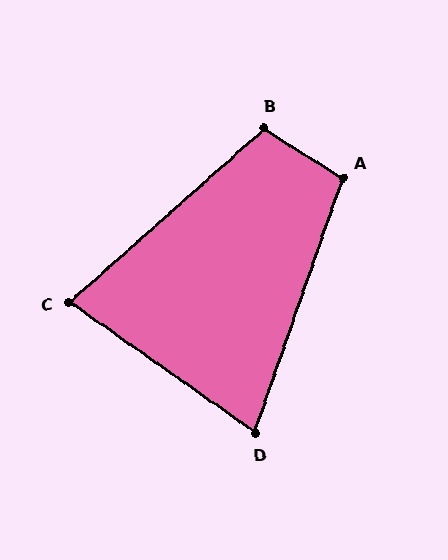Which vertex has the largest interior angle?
B, at approximately 106 degrees.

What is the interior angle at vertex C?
Approximately 77 degrees (acute).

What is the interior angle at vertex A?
Approximately 103 degrees (obtuse).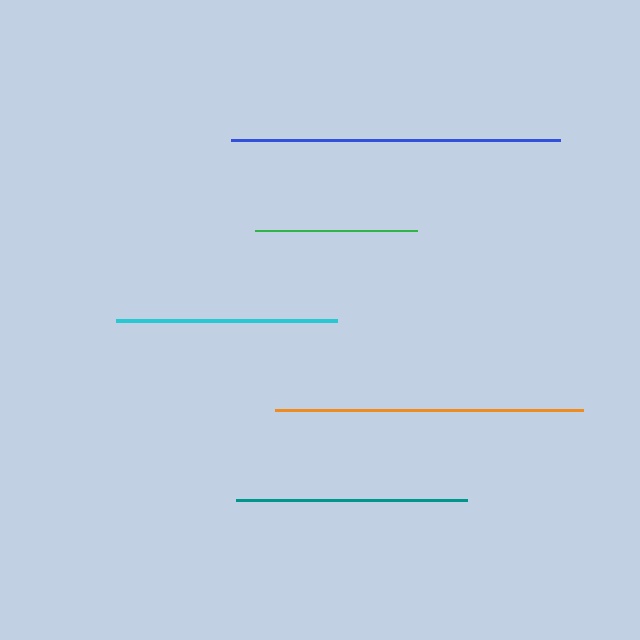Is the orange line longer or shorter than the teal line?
The orange line is longer than the teal line.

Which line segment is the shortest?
The green line is the shortest at approximately 162 pixels.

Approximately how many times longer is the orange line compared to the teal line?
The orange line is approximately 1.3 times the length of the teal line.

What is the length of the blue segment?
The blue segment is approximately 329 pixels long.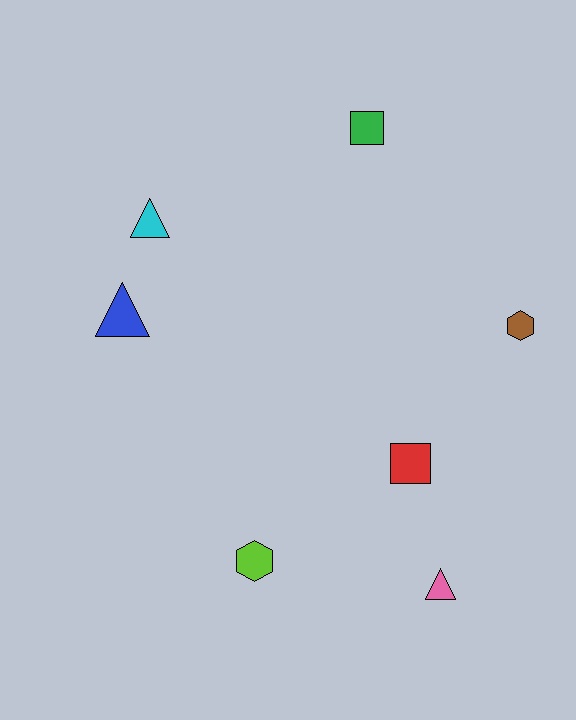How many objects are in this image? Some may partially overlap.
There are 7 objects.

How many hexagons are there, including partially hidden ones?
There are 2 hexagons.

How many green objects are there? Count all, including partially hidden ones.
There is 1 green object.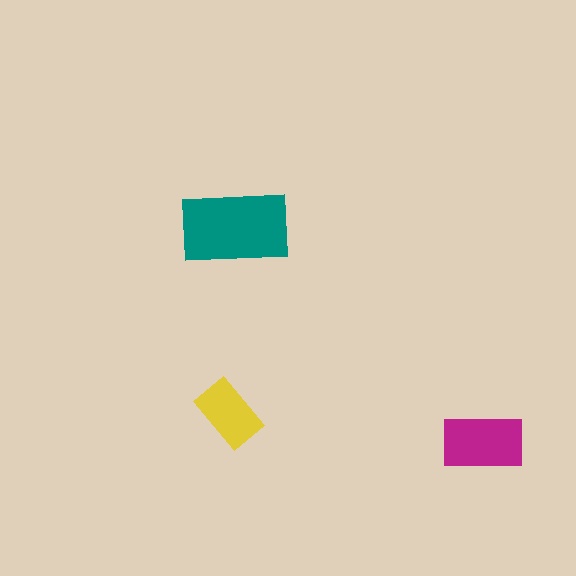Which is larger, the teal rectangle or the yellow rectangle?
The teal one.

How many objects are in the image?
There are 3 objects in the image.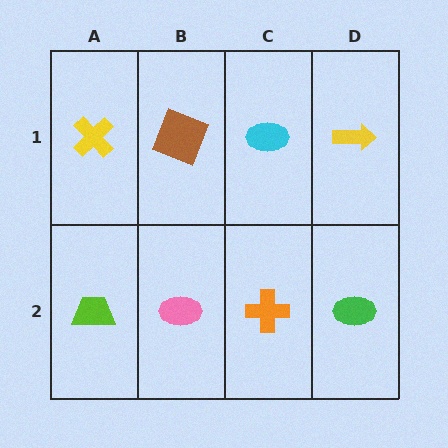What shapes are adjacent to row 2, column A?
A yellow cross (row 1, column A), a pink ellipse (row 2, column B).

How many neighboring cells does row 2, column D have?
2.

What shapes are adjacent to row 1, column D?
A green ellipse (row 2, column D), a cyan ellipse (row 1, column C).